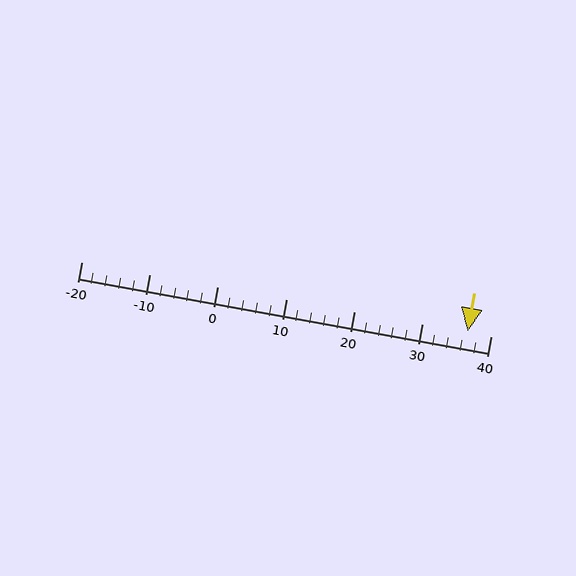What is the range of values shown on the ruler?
The ruler shows values from -20 to 40.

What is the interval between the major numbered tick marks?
The major tick marks are spaced 10 units apart.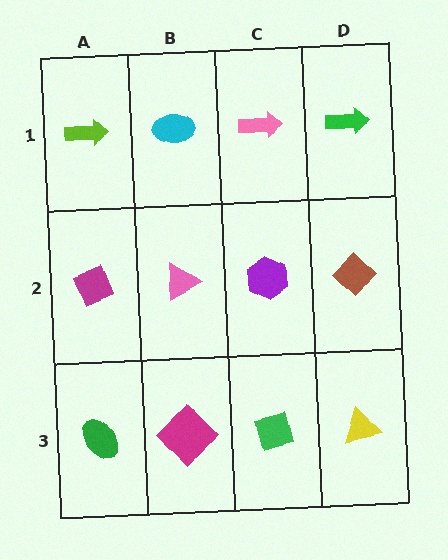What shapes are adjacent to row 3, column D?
A brown diamond (row 2, column D), a green square (row 3, column C).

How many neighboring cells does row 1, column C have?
3.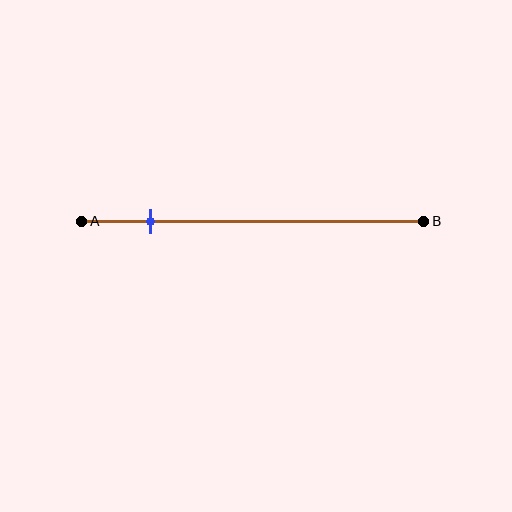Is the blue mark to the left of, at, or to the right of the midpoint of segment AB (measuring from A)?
The blue mark is to the left of the midpoint of segment AB.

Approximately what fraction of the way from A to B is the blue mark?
The blue mark is approximately 20% of the way from A to B.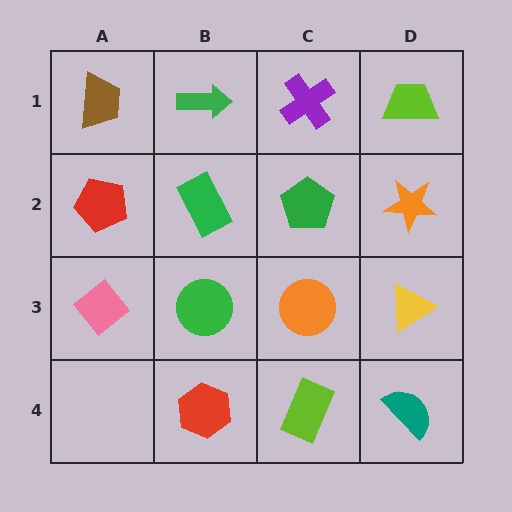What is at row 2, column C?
A green pentagon.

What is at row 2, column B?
A green rectangle.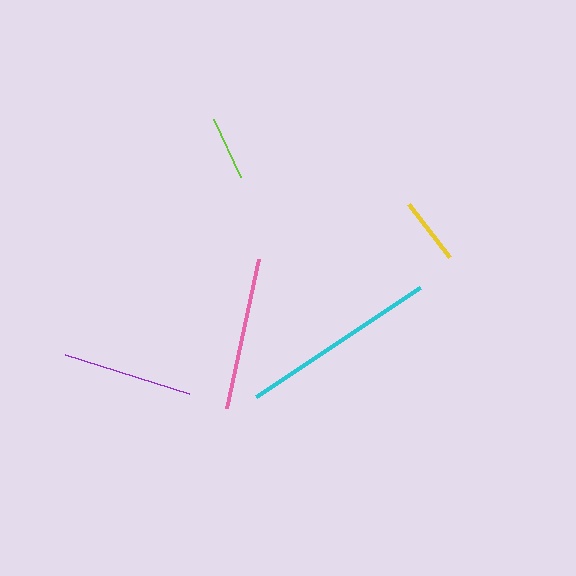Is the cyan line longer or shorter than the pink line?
The cyan line is longer than the pink line.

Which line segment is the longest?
The cyan line is the longest at approximately 197 pixels.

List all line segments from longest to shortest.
From longest to shortest: cyan, pink, purple, yellow, lime.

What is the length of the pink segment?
The pink segment is approximately 153 pixels long.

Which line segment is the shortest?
The lime line is the shortest at approximately 64 pixels.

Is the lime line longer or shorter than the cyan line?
The cyan line is longer than the lime line.